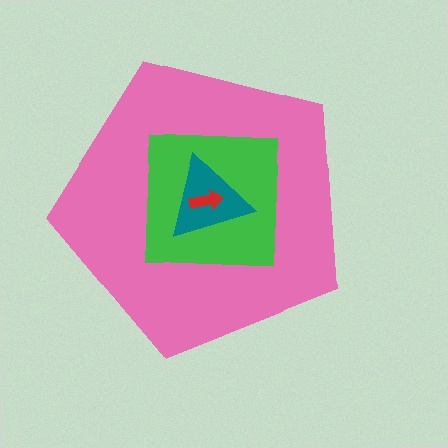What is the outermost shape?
The pink pentagon.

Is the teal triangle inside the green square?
Yes.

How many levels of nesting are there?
4.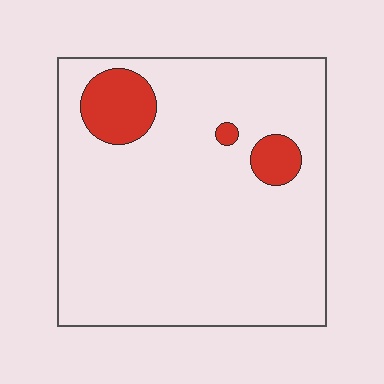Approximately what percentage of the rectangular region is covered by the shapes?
Approximately 10%.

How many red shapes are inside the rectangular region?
3.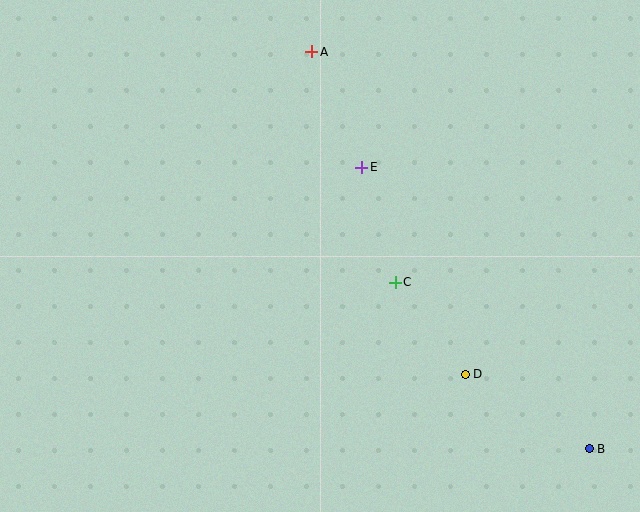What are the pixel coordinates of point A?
Point A is at (312, 52).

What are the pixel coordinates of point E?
Point E is at (362, 167).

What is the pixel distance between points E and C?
The distance between E and C is 120 pixels.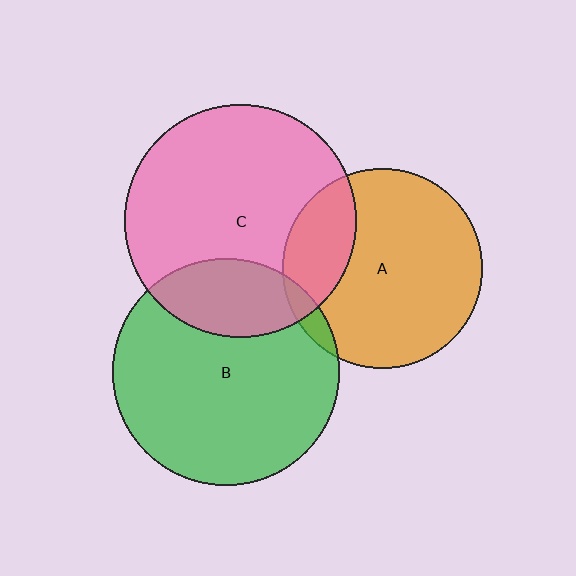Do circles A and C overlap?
Yes.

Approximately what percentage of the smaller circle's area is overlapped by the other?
Approximately 25%.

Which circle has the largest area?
Circle C (pink).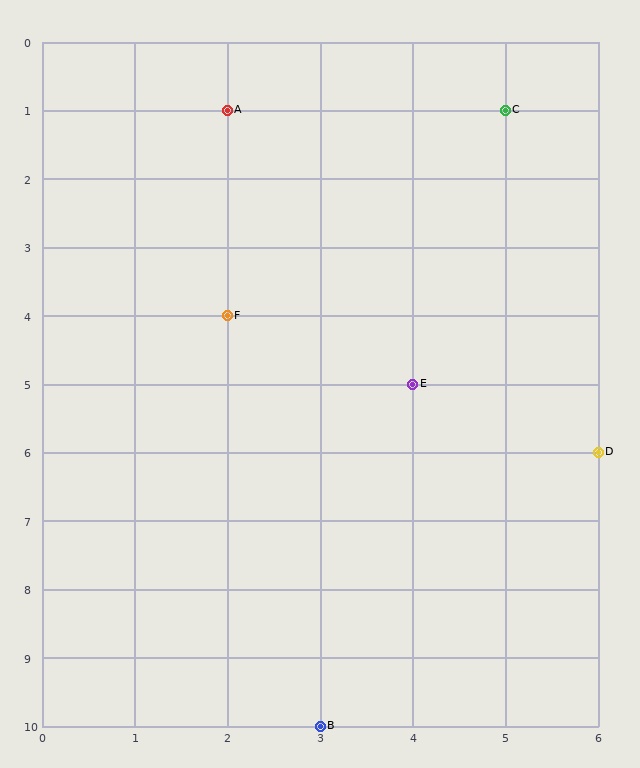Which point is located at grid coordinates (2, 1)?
Point A is at (2, 1).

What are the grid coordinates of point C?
Point C is at grid coordinates (5, 1).